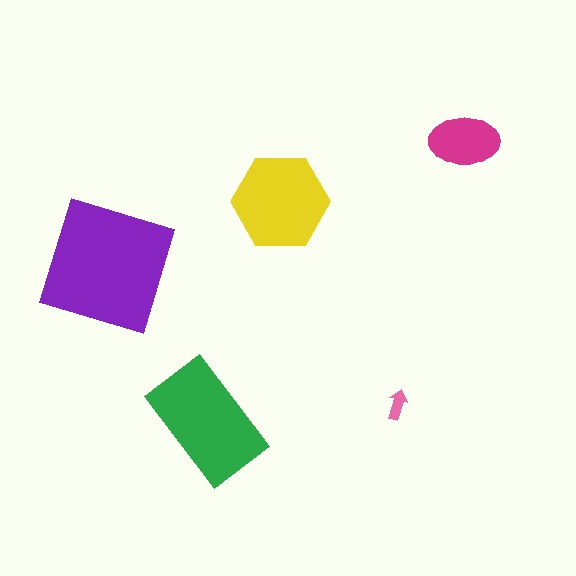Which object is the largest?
The purple square.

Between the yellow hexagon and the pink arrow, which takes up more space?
The yellow hexagon.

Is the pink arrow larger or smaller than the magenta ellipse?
Smaller.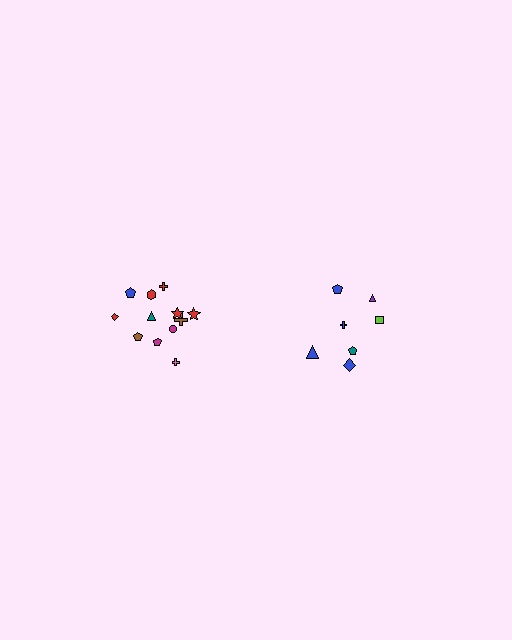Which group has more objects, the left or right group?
The left group.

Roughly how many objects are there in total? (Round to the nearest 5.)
Roughly 20 objects in total.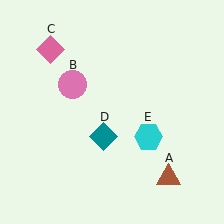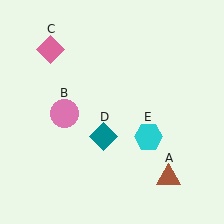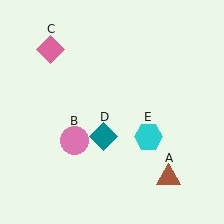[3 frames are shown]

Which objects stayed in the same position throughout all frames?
Brown triangle (object A) and pink diamond (object C) and teal diamond (object D) and cyan hexagon (object E) remained stationary.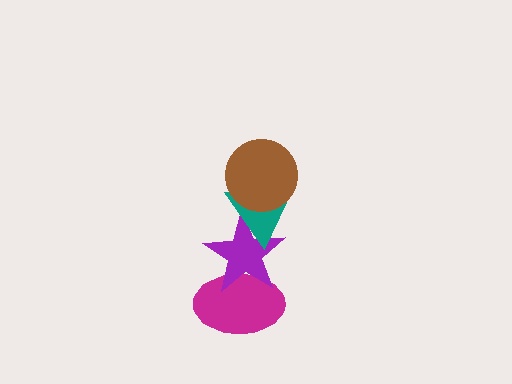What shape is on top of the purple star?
The teal triangle is on top of the purple star.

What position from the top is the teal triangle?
The teal triangle is 2nd from the top.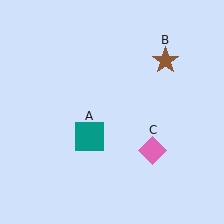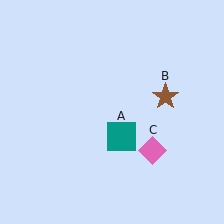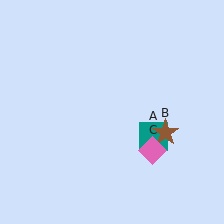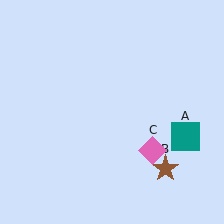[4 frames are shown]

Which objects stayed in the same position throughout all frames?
Pink diamond (object C) remained stationary.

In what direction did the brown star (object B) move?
The brown star (object B) moved down.